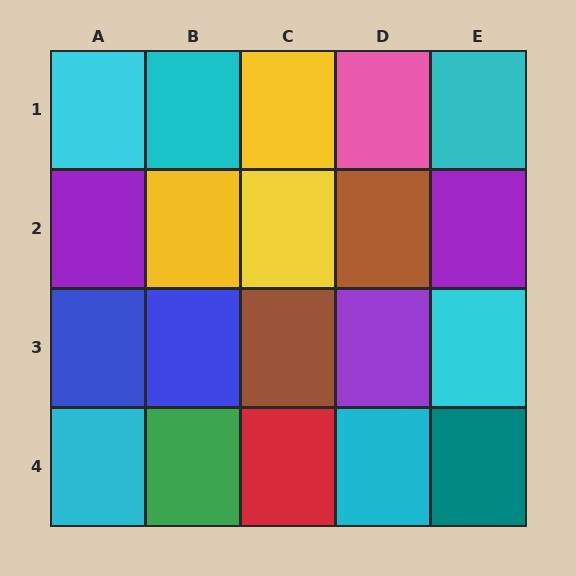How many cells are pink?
1 cell is pink.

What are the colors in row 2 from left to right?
Purple, yellow, yellow, brown, purple.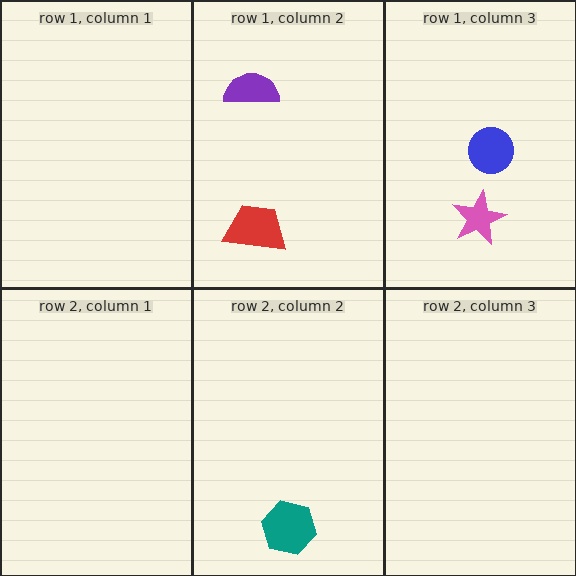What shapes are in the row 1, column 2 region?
The purple semicircle, the red trapezoid.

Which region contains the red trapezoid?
The row 1, column 2 region.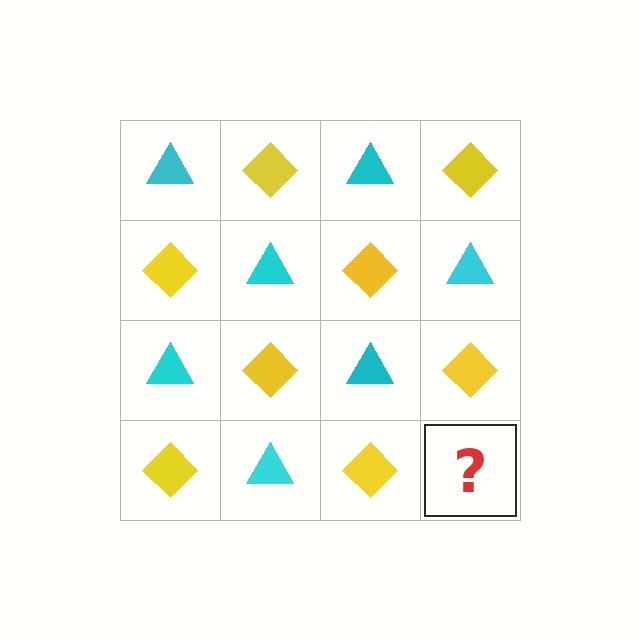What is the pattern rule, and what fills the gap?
The rule is that it alternates cyan triangle and yellow diamond in a checkerboard pattern. The gap should be filled with a cyan triangle.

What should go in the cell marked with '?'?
The missing cell should contain a cyan triangle.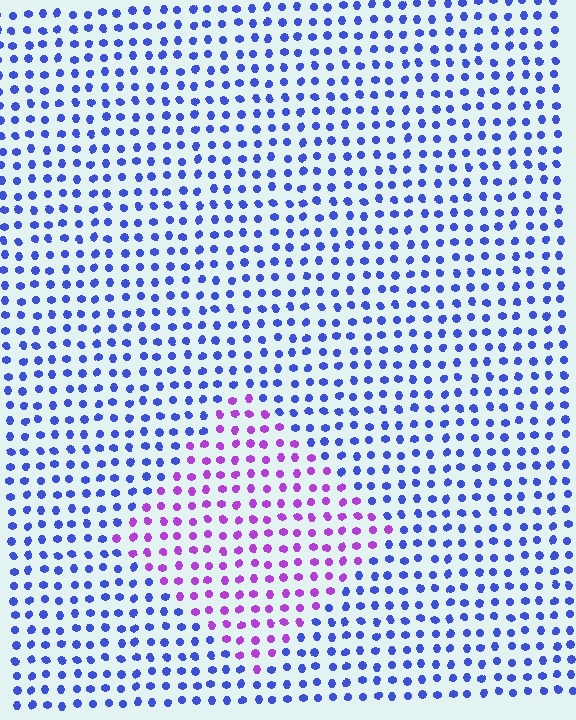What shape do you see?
I see a diamond.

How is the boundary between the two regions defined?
The boundary is defined purely by a slight shift in hue (about 54 degrees). Spacing, size, and orientation are identical on both sides.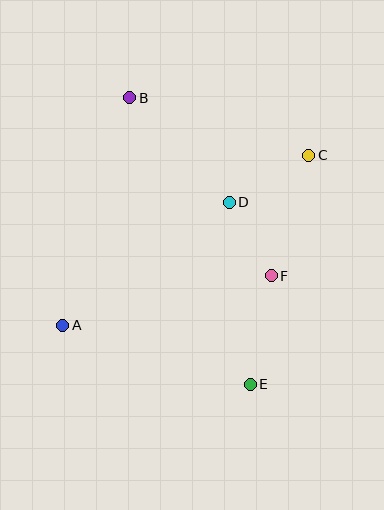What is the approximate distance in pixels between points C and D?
The distance between C and D is approximately 92 pixels.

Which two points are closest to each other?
Points D and F are closest to each other.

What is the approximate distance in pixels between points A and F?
The distance between A and F is approximately 214 pixels.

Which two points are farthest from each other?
Points B and E are farthest from each other.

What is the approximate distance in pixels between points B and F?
The distance between B and F is approximately 227 pixels.